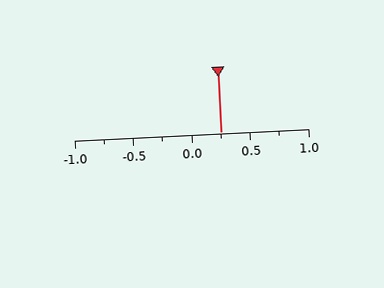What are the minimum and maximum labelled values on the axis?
The axis runs from -1.0 to 1.0.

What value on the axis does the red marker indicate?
The marker indicates approximately 0.25.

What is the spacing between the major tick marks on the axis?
The major ticks are spaced 0.5 apart.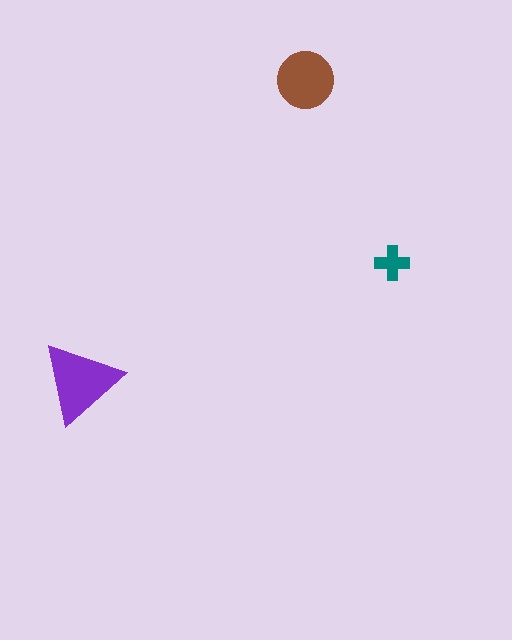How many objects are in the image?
There are 3 objects in the image.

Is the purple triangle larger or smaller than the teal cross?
Larger.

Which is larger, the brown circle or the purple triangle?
The purple triangle.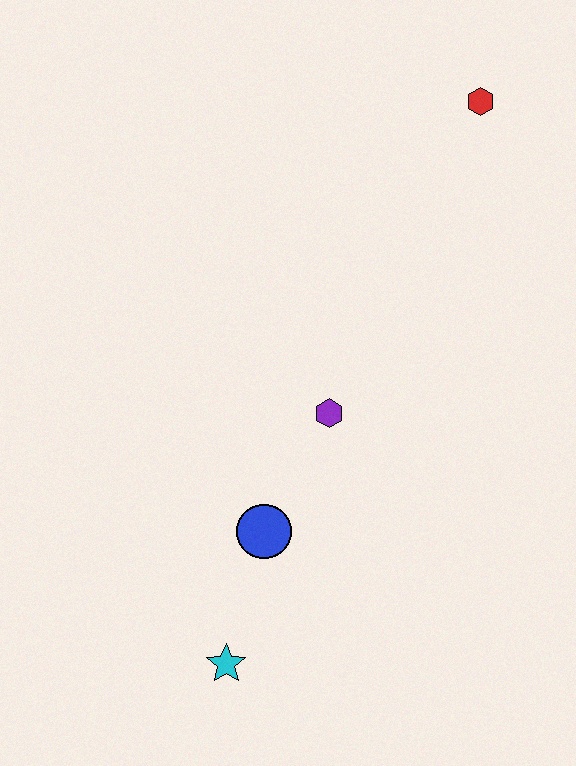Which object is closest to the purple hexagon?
The blue circle is closest to the purple hexagon.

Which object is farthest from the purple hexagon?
The red hexagon is farthest from the purple hexagon.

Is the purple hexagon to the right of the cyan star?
Yes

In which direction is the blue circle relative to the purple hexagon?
The blue circle is below the purple hexagon.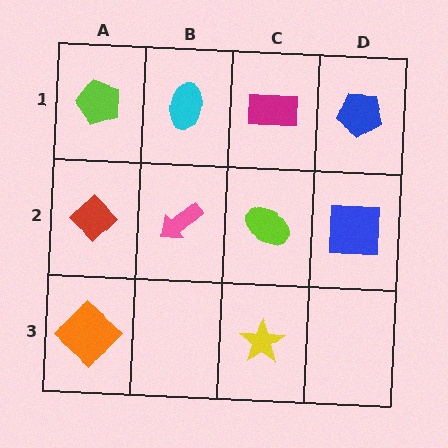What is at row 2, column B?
A pink arrow.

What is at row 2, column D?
A blue square.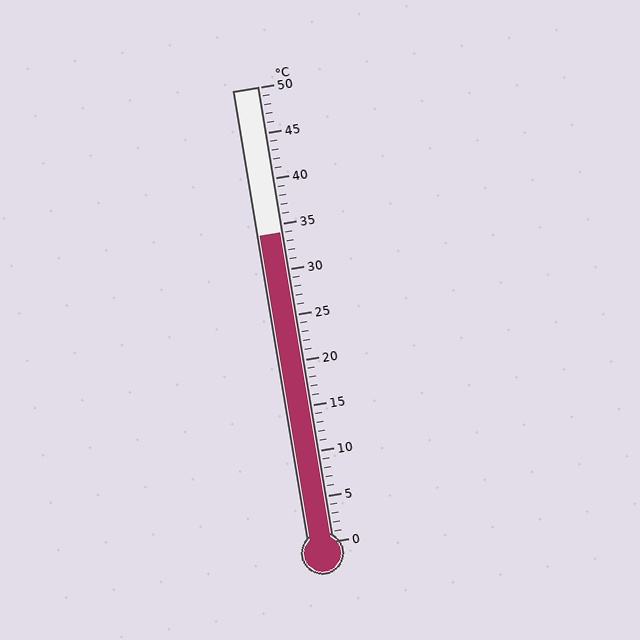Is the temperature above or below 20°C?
The temperature is above 20°C.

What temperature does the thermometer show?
The thermometer shows approximately 34°C.